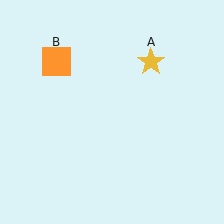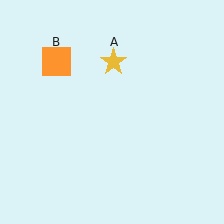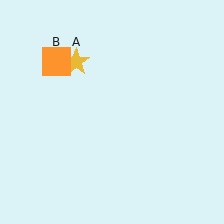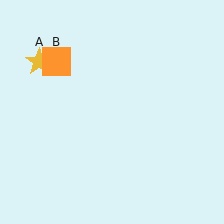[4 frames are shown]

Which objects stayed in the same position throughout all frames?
Orange square (object B) remained stationary.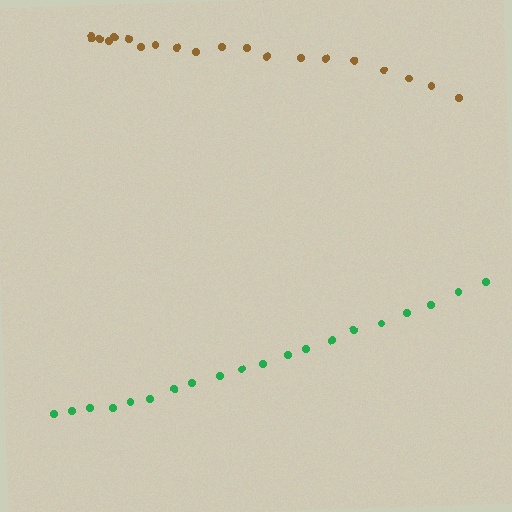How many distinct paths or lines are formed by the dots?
There are 2 distinct paths.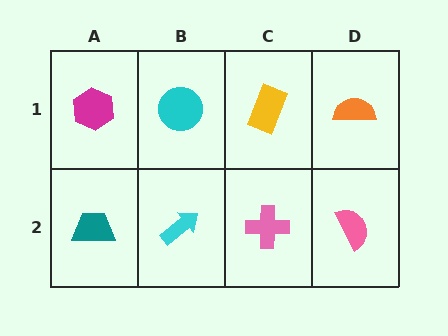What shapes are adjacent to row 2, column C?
A yellow rectangle (row 1, column C), a cyan arrow (row 2, column B), a pink semicircle (row 2, column D).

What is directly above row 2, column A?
A magenta hexagon.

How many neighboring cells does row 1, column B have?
3.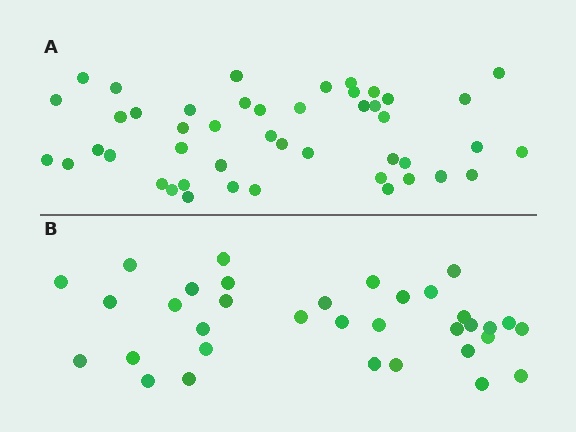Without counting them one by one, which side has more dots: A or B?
Region A (the top region) has more dots.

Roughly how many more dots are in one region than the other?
Region A has roughly 12 or so more dots than region B.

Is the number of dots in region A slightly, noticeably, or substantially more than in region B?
Region A has noticeably more, but not dramatically so. The ratio is roughly 1.4 to 1.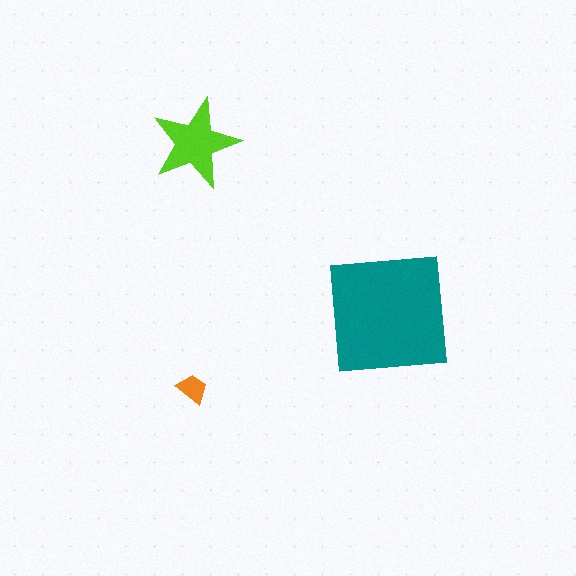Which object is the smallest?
The orange trapezoid.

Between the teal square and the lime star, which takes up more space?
The teal square.